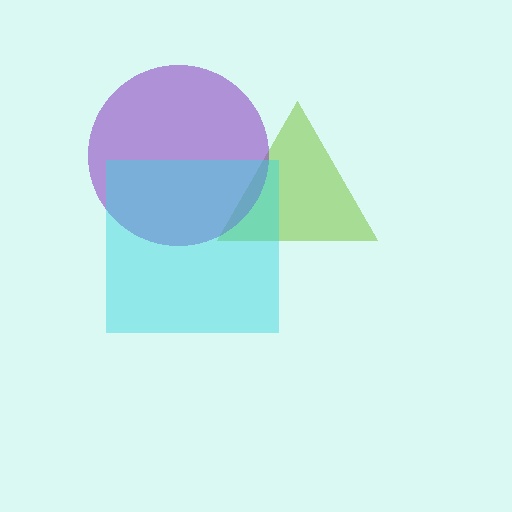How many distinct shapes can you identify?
There are 3 distinct shapes: a lime triangle, a purple circle, a cyan square.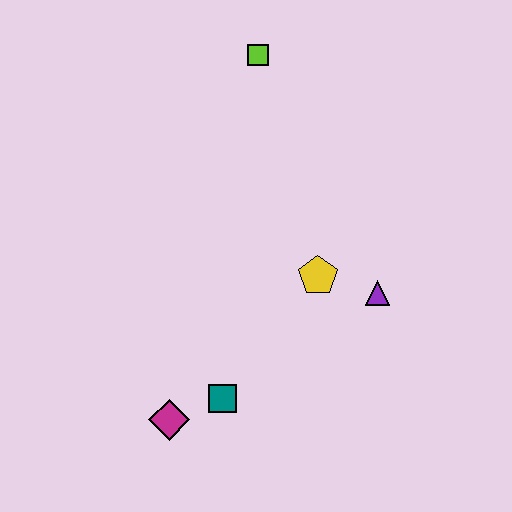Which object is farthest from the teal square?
The lime square is farthest from the teal square.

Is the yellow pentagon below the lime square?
Yes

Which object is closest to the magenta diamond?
The teal square is closest to the magenta diamond.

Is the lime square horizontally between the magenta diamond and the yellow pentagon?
Yes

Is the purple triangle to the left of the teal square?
No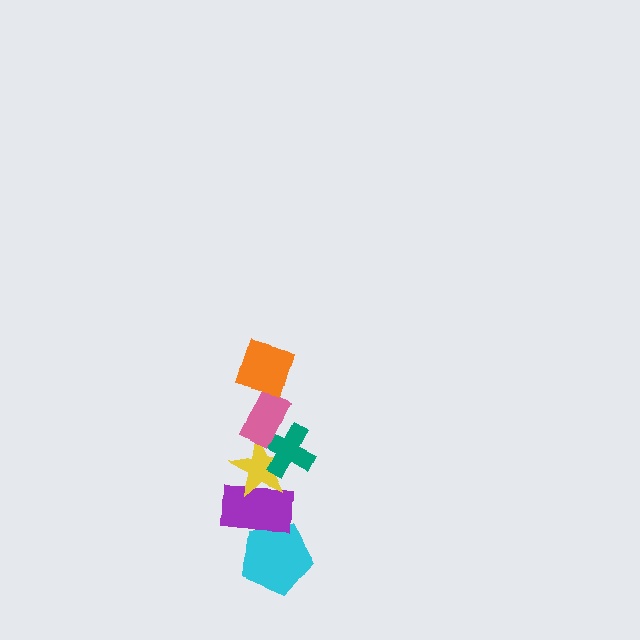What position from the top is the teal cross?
The teal cross is 3rd from the top.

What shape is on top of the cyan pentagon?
The purple rectangle is on top of the cyan pentagon.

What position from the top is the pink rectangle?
The pink rectangle is 2nd from the top.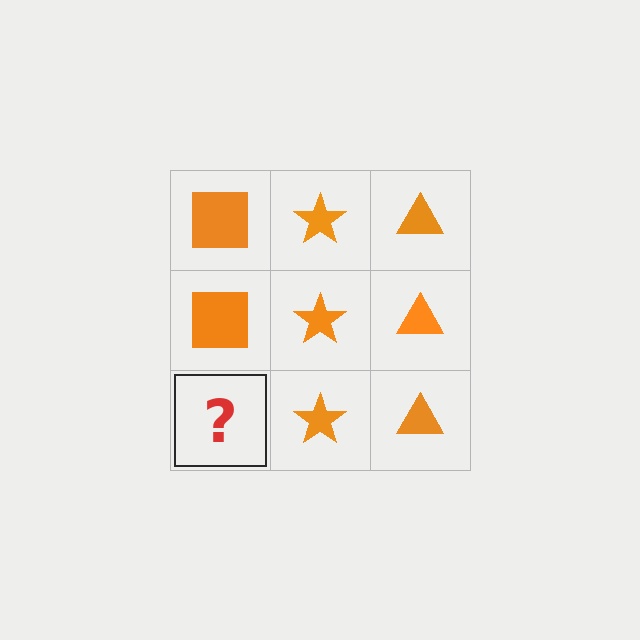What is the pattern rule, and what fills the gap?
The rule is that each column has a consistent shape. The gap should be filled with an orange square.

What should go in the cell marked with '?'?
The missing cell should contain an orange square.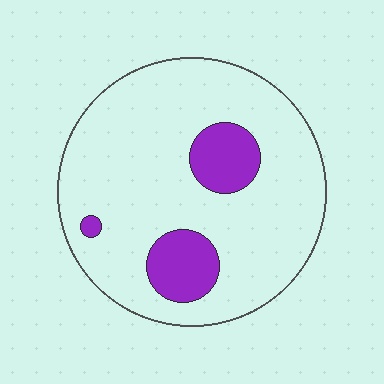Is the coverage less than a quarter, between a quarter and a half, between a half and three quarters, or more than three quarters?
Less than a quarter.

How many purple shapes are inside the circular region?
3.